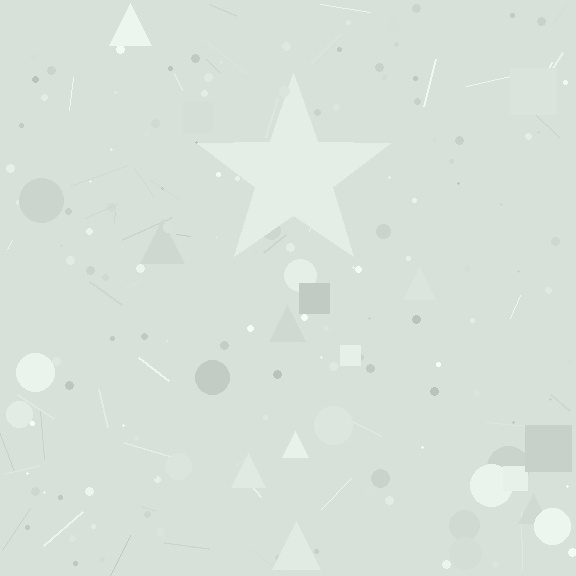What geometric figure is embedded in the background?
A star is embedded in the background.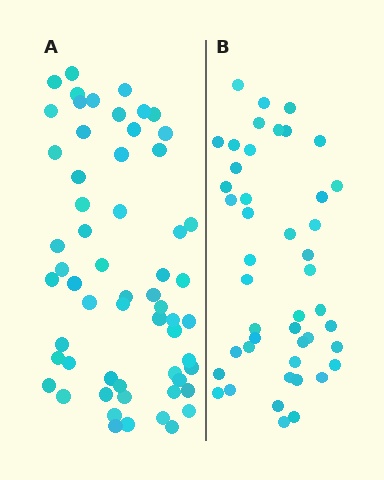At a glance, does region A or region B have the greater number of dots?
Region A (the left region) has more dots.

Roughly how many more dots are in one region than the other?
Region A has approximately 15 more dots than region B.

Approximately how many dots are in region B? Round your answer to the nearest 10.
About 40 dots. (The exact count is 45, which rounds to 40.)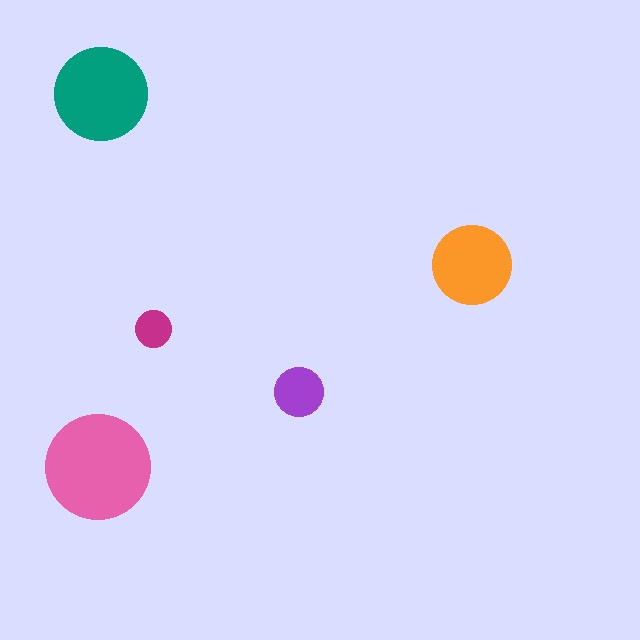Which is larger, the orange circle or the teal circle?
The teal one.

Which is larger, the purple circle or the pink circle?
The pink one.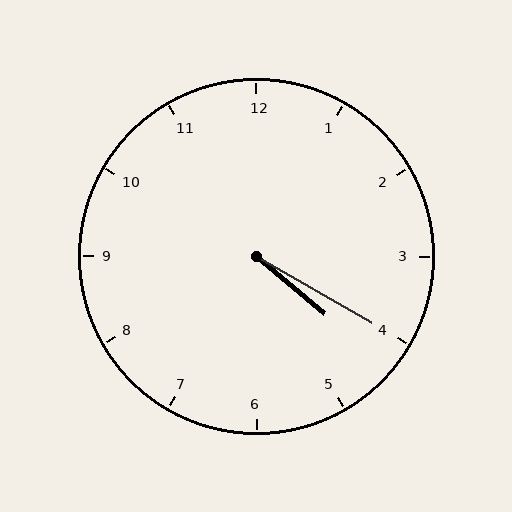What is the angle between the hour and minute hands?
Approximately 10 degrees.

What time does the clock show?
4:20.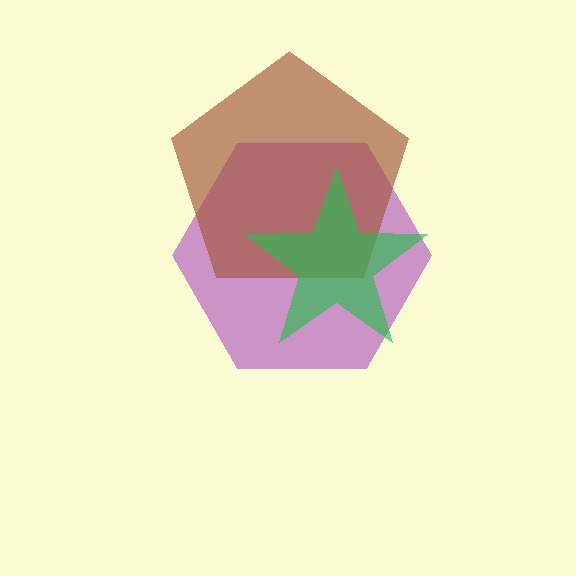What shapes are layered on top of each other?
The layered shapes are: a purple hexagon, a brown pentagon, a green star.